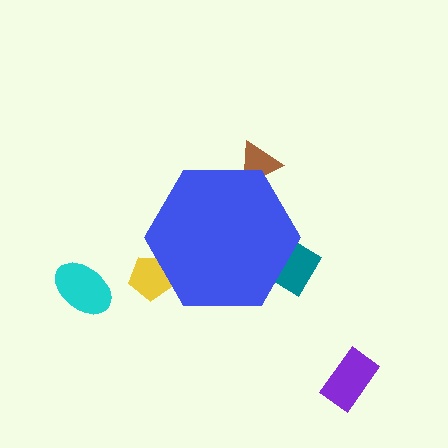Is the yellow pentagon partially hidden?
Yes, the yellow pentagon is partially hidden behind the blue hexagon.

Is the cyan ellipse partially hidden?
No, the cyan ellipse is fully visible.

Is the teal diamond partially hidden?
Yes, the teal diamond is partially hidden behind the blue hexagon.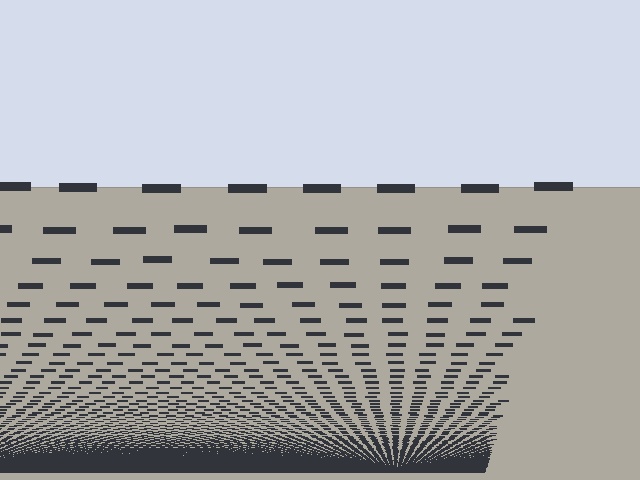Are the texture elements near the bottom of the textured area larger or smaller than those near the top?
Smaller. The gradient is inverted — elements near the bottom are smaller and denser.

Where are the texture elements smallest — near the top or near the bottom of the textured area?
Near the bottom.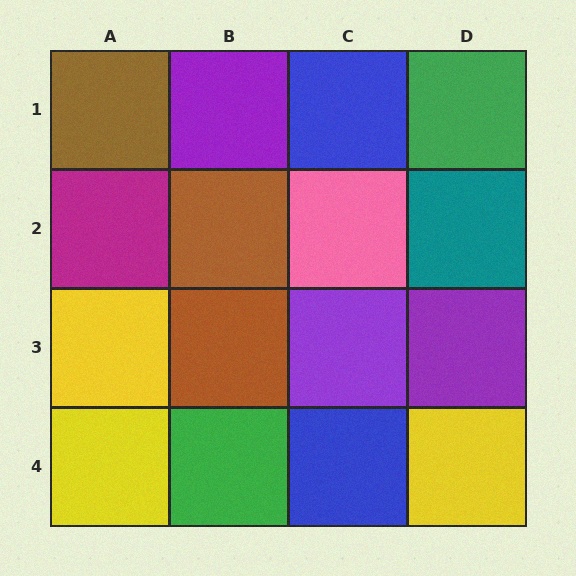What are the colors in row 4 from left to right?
Yellow, green, blue, yellow.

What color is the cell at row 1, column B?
Purple.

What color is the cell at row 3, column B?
Brown.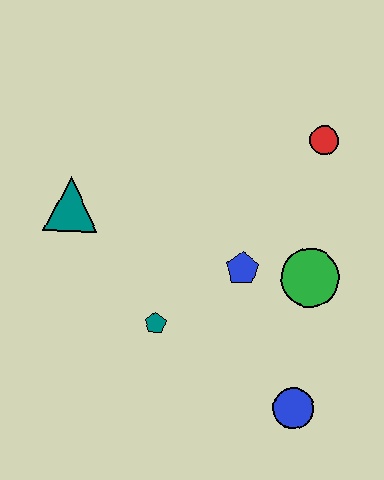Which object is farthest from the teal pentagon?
The red circle is farthest from the teal pentagon.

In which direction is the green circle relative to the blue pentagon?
The green circle is to the right of the blue pentagon.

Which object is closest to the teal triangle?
The teal pentagon is closest to the teal triangle.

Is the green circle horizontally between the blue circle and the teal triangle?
No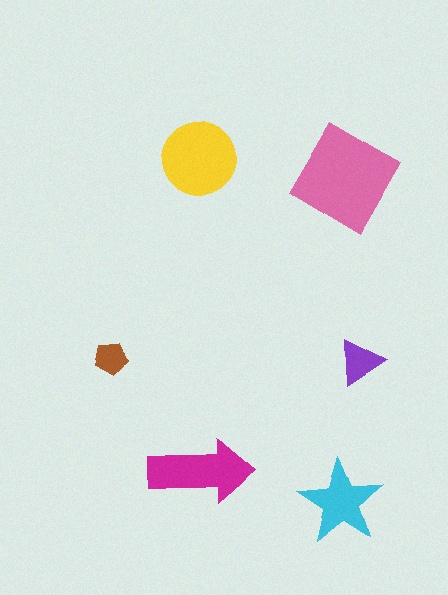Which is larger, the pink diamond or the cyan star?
The pink diamond.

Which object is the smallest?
The brown pentagon.